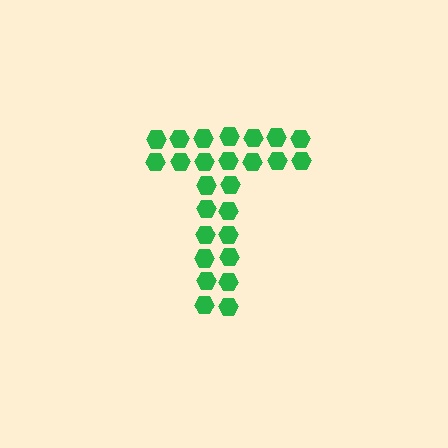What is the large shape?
The large shape is the letter T.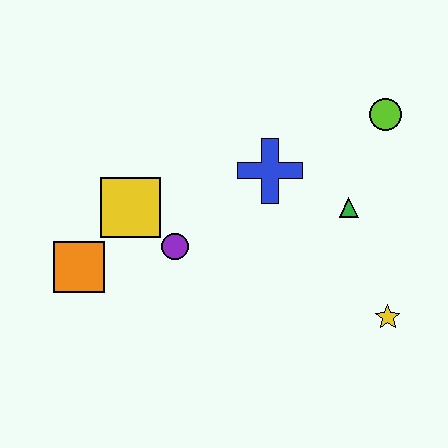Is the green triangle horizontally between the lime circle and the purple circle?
Yes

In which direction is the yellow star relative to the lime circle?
The yellow star is below the lime circle.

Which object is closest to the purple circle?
The yellow square is closest to the purple circle.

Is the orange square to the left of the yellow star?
Yes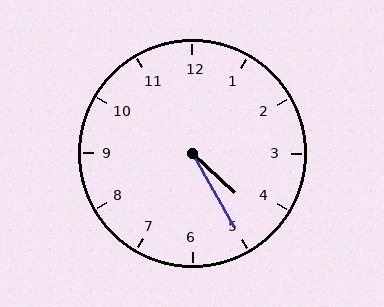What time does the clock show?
4:25.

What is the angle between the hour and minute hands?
Approximately 18 degrees.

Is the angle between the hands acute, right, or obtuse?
It is acute.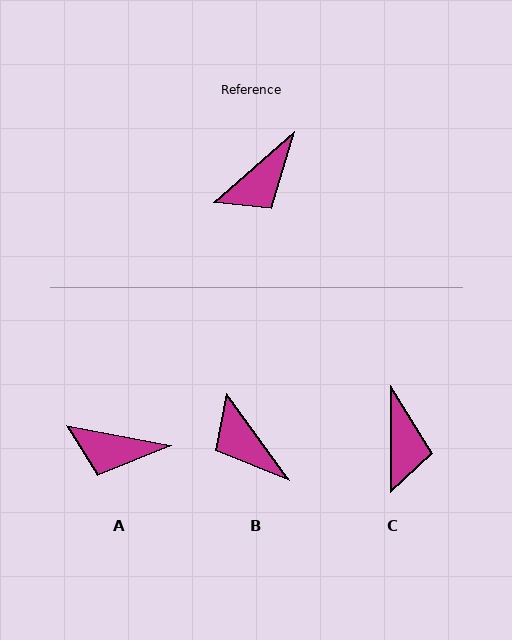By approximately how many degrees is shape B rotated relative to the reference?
Approximately 96 degrees clockwise.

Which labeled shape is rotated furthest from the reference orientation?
B, about 96 degrees away.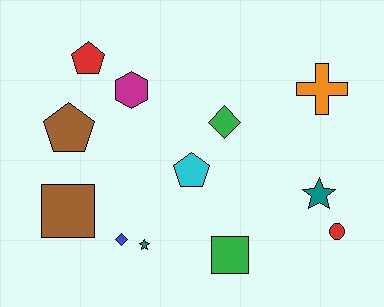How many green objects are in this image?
There are 2 green objects.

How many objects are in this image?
There are 12 objects.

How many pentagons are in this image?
There are 3 pentagons.